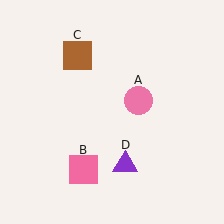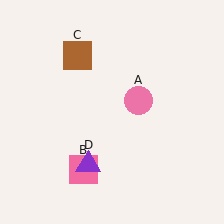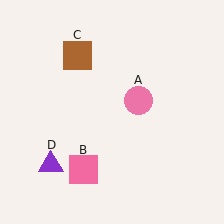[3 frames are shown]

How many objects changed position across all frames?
1 object changed position: purple triangle (object D).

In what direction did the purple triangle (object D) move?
The purple triangle (object D) moved left.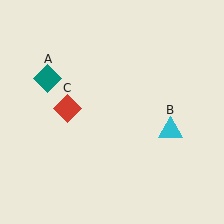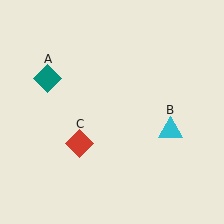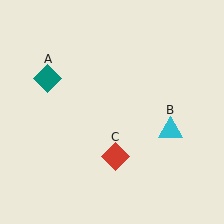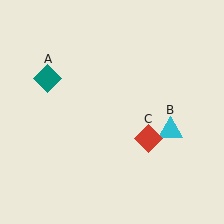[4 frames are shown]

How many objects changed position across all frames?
1 object changed position: red diamond (object C).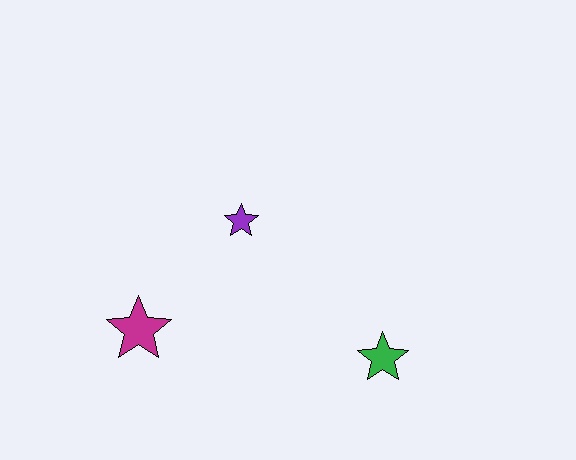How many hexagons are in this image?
There are no hexagons.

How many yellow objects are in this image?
There are no yellow objects.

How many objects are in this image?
There are 3 objects.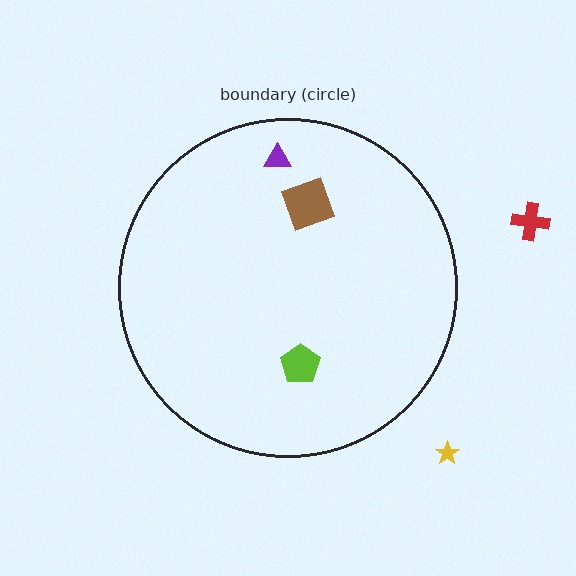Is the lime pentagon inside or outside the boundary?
Inside.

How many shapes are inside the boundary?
3 inside, 2 outside.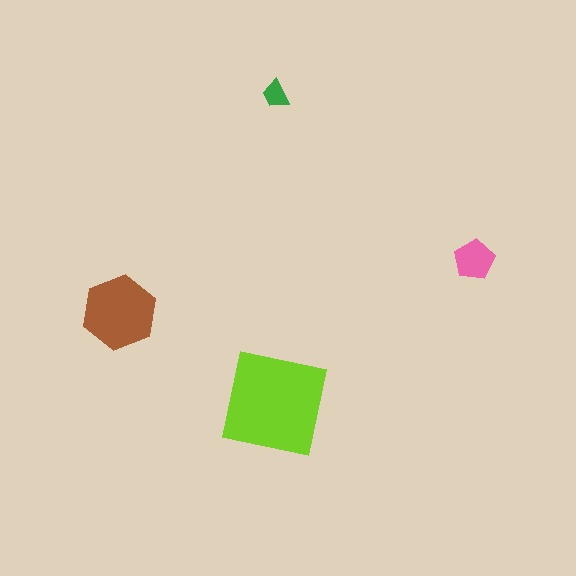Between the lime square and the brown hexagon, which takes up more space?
The lime square.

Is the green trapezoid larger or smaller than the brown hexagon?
Smaller.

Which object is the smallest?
The green trapezoid.